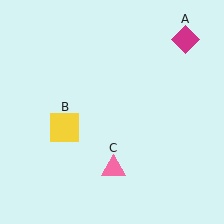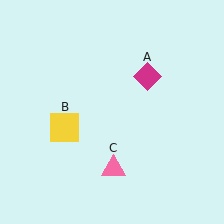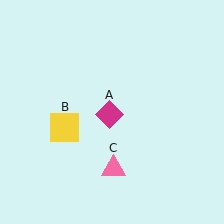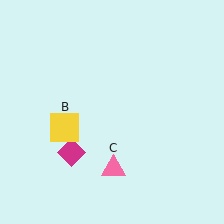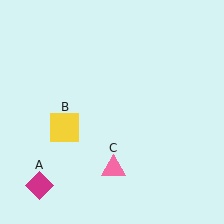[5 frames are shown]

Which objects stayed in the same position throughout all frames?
Yellow square (object B) and pink triangle (object C) remained stationary.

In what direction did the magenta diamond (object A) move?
The magenta diamond (object A) moved down and to the left.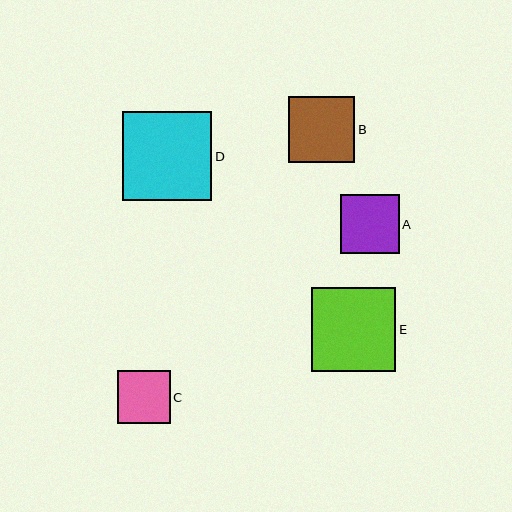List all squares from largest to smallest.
From largest to smallest: D, E, B, A, C.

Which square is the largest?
Square D is the largest with a size of approximately 89 pixels.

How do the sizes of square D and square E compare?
Square D and square E are approximately the same size.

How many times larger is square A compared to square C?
Square A is approximately 1.1 times the size of square C.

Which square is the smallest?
Square C is the smallest with a size of approximately 53 pixels.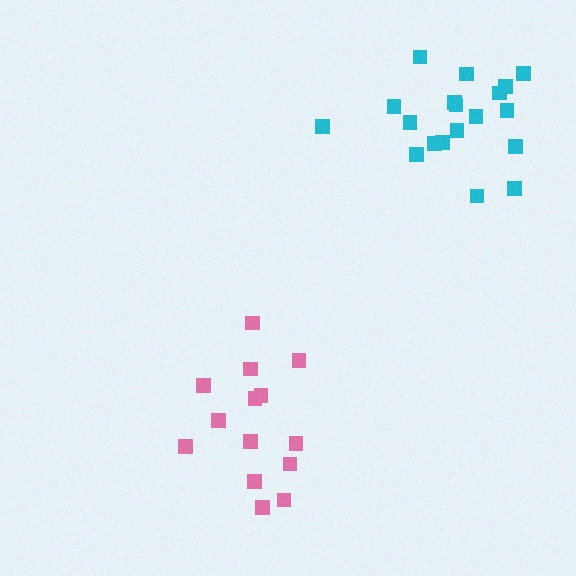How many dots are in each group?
Group 1: 14 dots, Group 2: 19 dots (33 total).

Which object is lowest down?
The pink cluster is bottommost.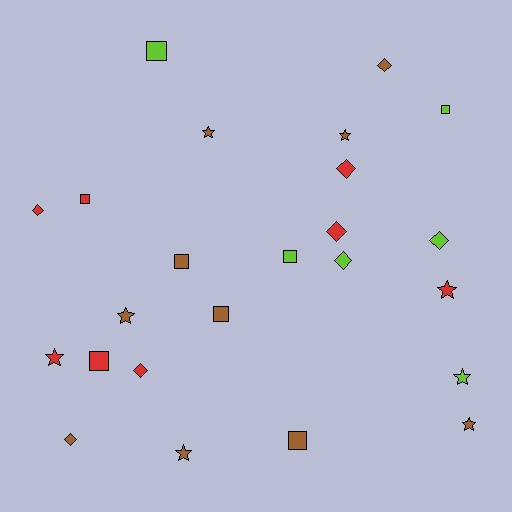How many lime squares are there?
There are 3 lime squares.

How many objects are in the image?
There are 24 objects.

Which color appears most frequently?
Brown, with 10 objects.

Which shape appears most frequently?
Diamond, with 8 objects.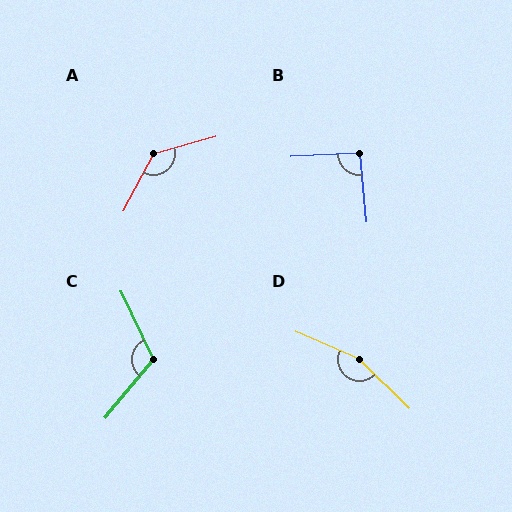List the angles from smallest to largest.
B (93°), C (114°), A (134°), D (159°).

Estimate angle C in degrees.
Approximately 114 degrees.